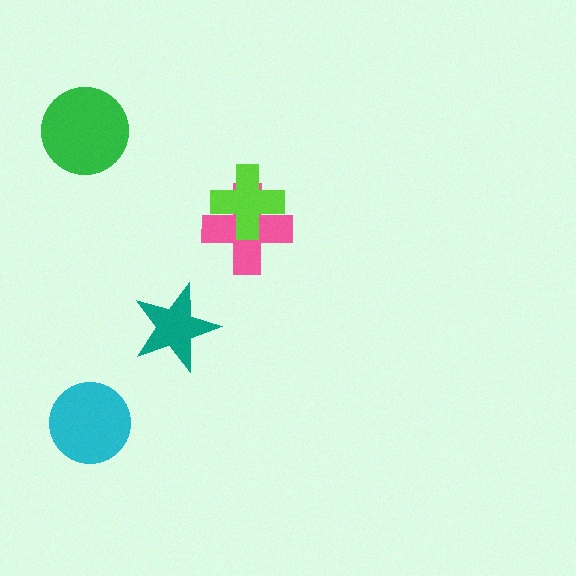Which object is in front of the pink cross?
The lime cross is in front of the pink cross.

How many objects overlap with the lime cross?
1 object overlaps with the lime cross.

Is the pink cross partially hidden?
Yes, it is partially covered by another shape.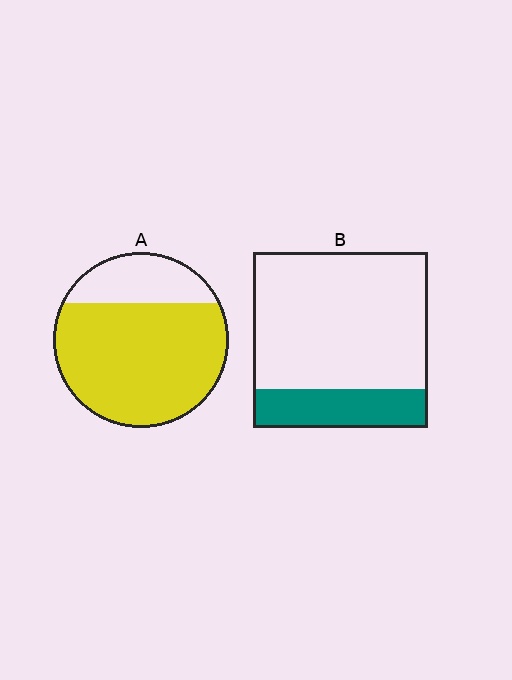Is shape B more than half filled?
No.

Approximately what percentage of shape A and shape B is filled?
A is approximately 75% and B is approximately 20%.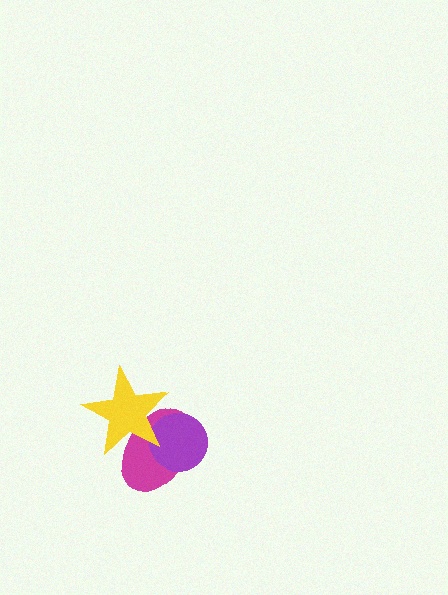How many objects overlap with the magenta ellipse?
2 objects overlap with the magenta ellipse.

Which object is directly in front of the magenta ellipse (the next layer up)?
The purple circle is directly in front of the magenta ellipse.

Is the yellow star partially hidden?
No, no other shape covers it.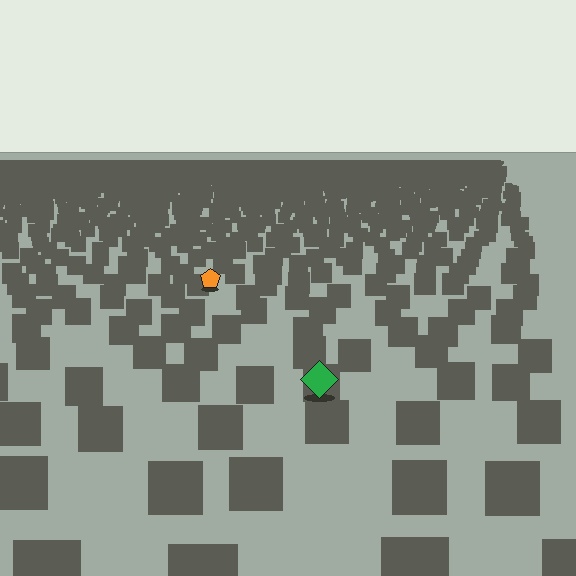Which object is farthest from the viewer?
The orange pentagon is farthest from the viewer. It appears smaller and the ground texture around it is denser.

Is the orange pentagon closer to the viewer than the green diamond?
No. The green diamond is closer — you can tell from the texture gradient: the ground texture is coarser near it.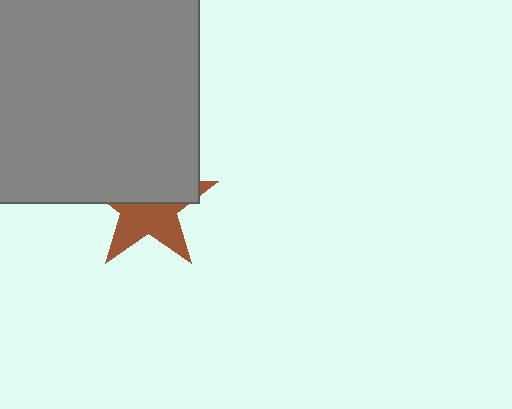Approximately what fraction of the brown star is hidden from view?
Roughly 51% of the brown star is hidden behind the gray square.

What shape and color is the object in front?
The object in front is a gray square.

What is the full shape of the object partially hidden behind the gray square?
The partially hidden object is a brown star.